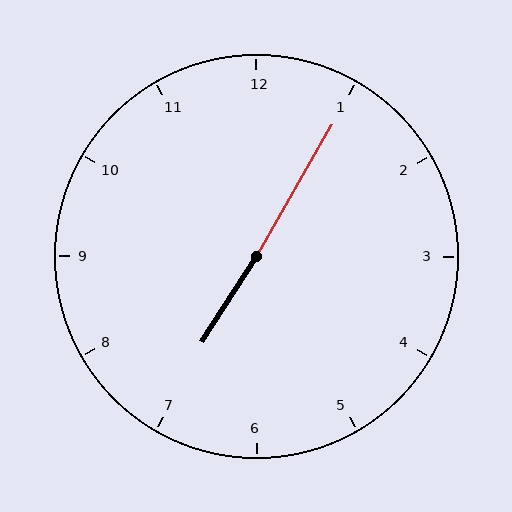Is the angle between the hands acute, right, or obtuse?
It is obtuse.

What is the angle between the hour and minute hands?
Approximately 178 degrees.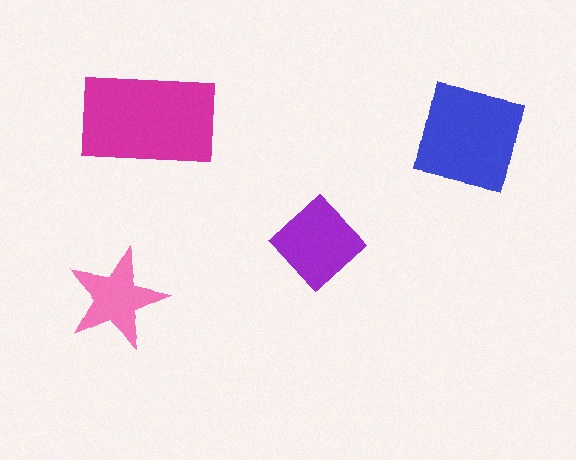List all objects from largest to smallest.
The magenta rectangle, the blue square, the purple diamond, the pink star.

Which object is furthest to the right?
The blue square is rightmost.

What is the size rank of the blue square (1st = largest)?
2nd.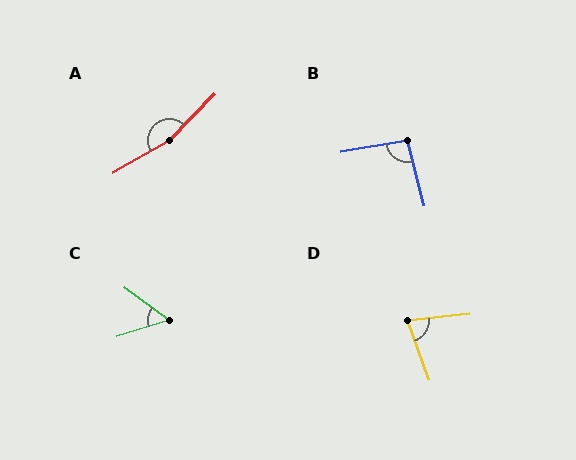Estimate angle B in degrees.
Approximately 95 degrees.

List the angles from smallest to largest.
C (54°), D (75°), B (95°), A (164°).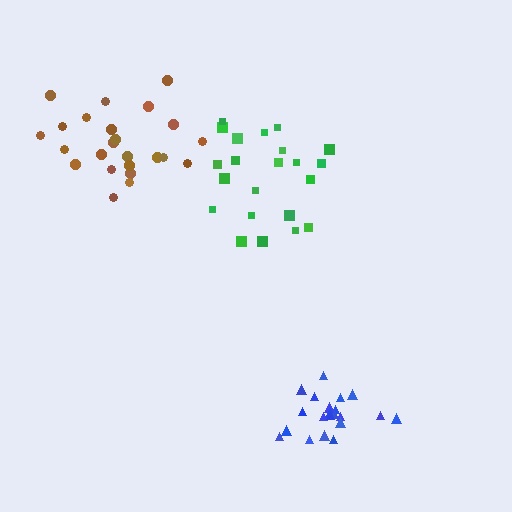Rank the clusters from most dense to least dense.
blue, green, brown.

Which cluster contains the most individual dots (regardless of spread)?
Brown (24).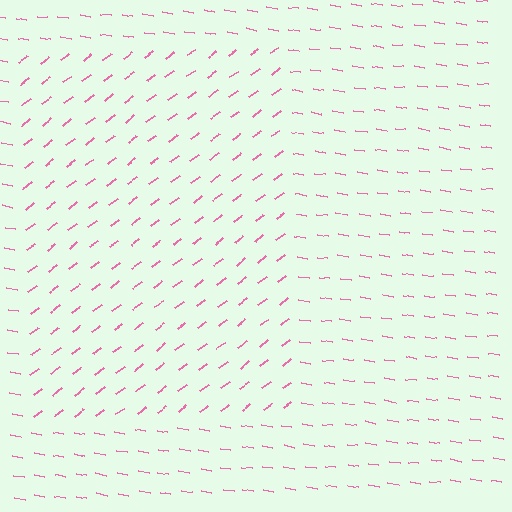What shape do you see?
I see a rectangle.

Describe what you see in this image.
The image is filled with small pink line segments. A rectangle region in the image has lines oriented differently from the surrounding lines, creating a visible texture boundary.